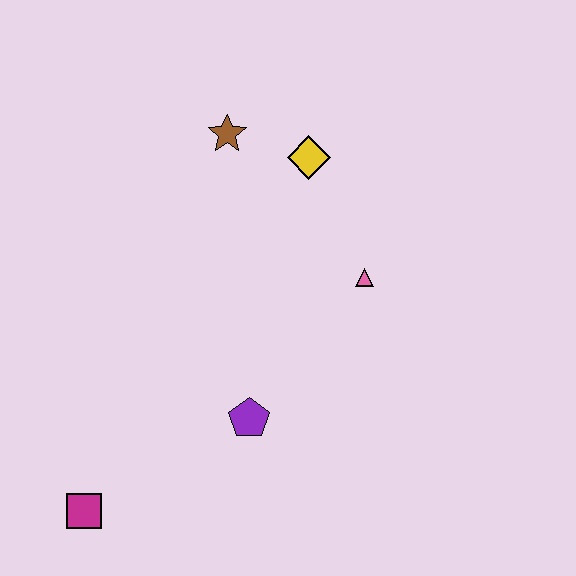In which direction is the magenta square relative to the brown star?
The magenta square is below the brown star.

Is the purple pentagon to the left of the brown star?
No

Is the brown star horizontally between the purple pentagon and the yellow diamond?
No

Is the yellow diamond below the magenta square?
No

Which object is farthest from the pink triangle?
The magenta square is farthest from the pink triangle.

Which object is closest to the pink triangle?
The yellow diamond is closest to the pink triangle.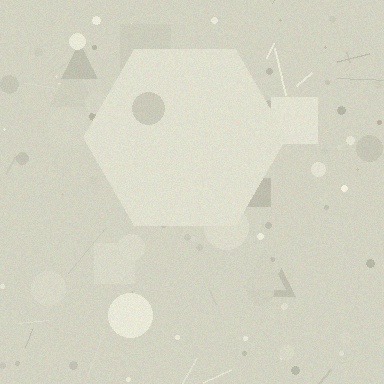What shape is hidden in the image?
A hexagon is hidden in the image.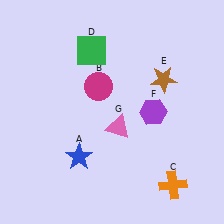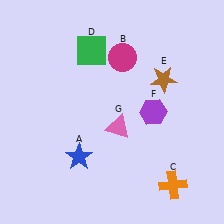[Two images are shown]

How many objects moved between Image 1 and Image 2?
1 object moved between the two images.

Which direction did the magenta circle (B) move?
The magenta circle (B) moved up.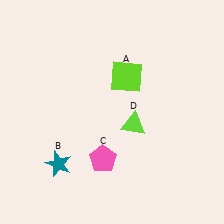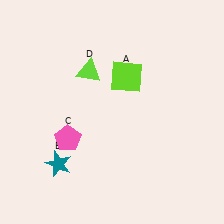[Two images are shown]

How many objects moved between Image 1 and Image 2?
2 objects moved between the two images.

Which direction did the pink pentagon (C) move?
The pink pentagon (C) moved left.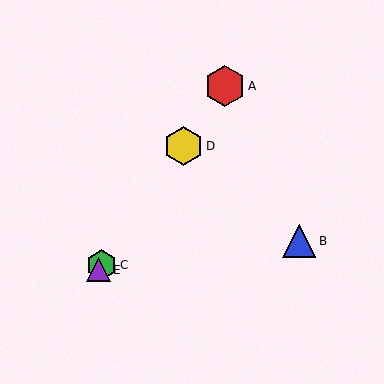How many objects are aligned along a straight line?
4 objects (A, C, D, E) are aligned along a straight line.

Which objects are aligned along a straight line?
Objects A, C, D, E are aligned along a straight line.